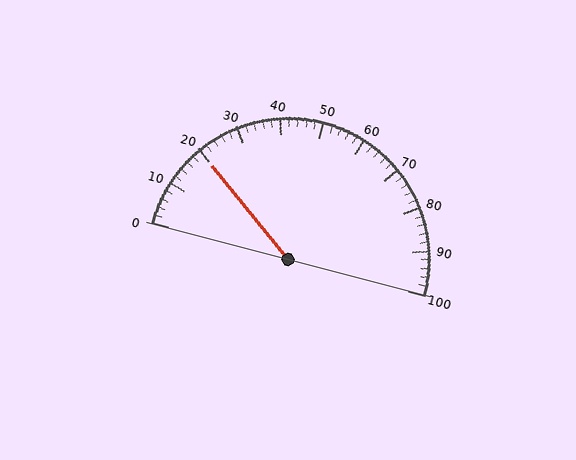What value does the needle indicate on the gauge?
The needle indicates approximately 20.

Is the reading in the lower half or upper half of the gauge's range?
The reading is in the lower half of the range (0 to 100).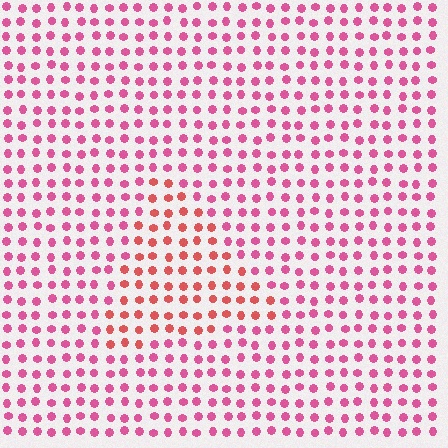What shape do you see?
I see a triangle.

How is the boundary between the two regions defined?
The boundary is defined purely by a slight shift in hue (about 29 degrees). Spacing, size, and orientation are identical on both sides.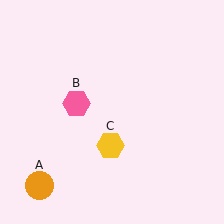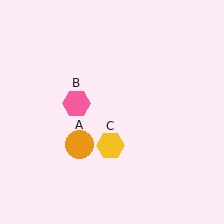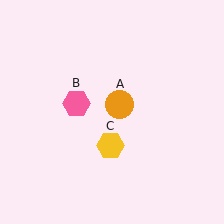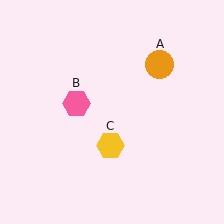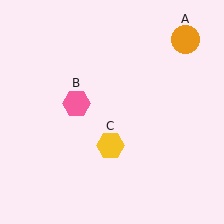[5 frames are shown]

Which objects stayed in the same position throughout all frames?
Pink hexagon (object B) and yellow hexagon (object C) remained stationary.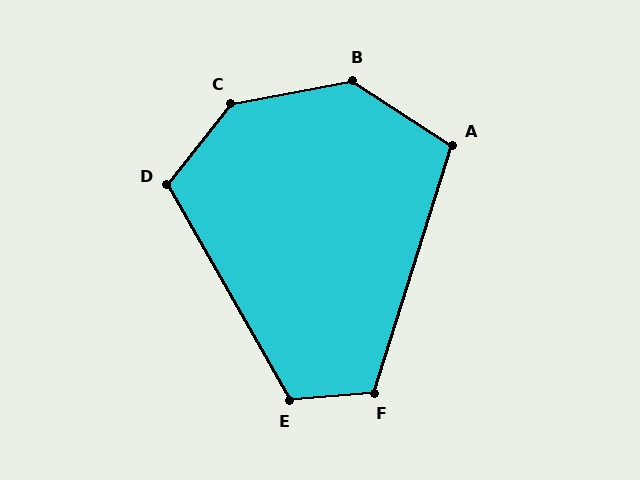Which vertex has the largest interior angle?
C, at approximately 139 degrees.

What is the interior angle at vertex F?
Approximately 112 degrees (obtuse).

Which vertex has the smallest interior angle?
A, at approximately 106 degrees.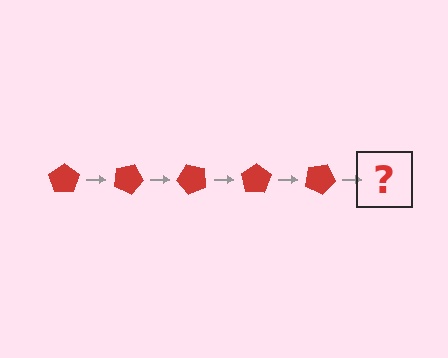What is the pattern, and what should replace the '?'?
The pattern is that the pentagon rotates 25 degrees each step. The '?' should be a red pentagon rotated 125 degrees.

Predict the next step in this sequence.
The next step is a red pentagon rotated 125 degrees.